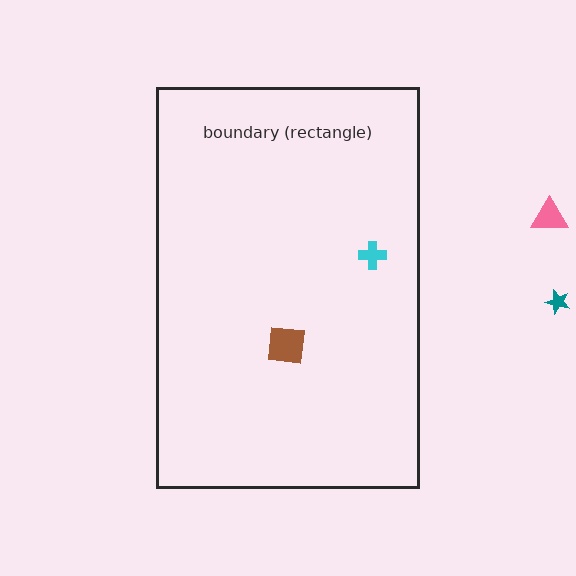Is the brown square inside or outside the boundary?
Inside.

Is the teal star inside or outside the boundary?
Outside.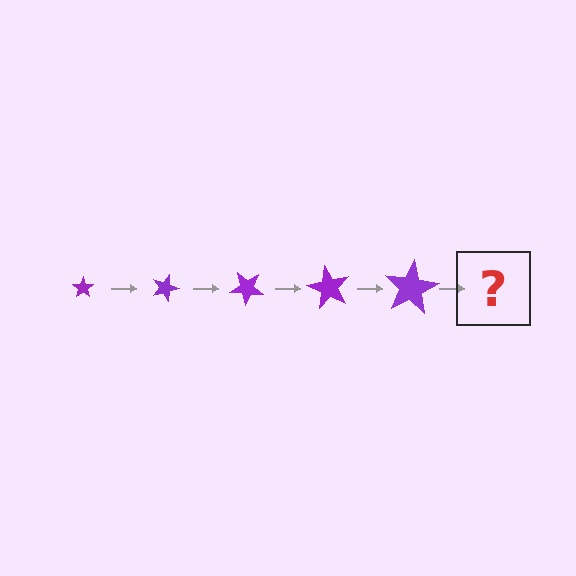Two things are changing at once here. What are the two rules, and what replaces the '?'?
The two rules are that the star grows larger each step and it rotates 20 degrees each step. The '?' should be a star, larger than the previous one and rotated 100 degrees from the start.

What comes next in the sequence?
The next element should be a star, larger than the previous one and rotated 100 degrees from the start.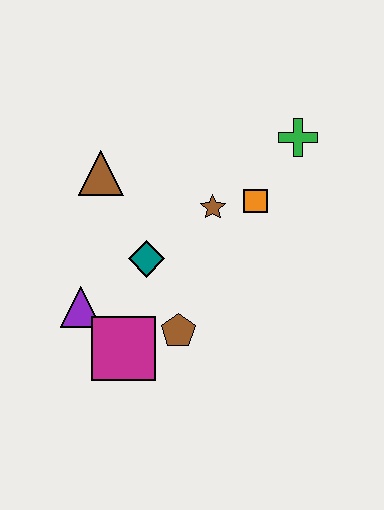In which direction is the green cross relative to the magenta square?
The green cross is above the magenta square.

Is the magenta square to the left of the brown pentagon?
Yes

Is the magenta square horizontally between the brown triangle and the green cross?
Yes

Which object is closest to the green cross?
The orange square is closest to the green cross.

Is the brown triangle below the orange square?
No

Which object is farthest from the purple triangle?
The green cross is farthest from the purple triangle.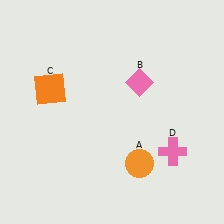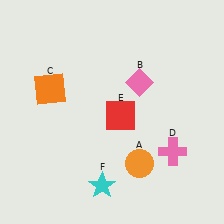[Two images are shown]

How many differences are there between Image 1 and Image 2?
There are 2 differences between the two images.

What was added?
A red square (E), a cyan star (F) were added in Image 2.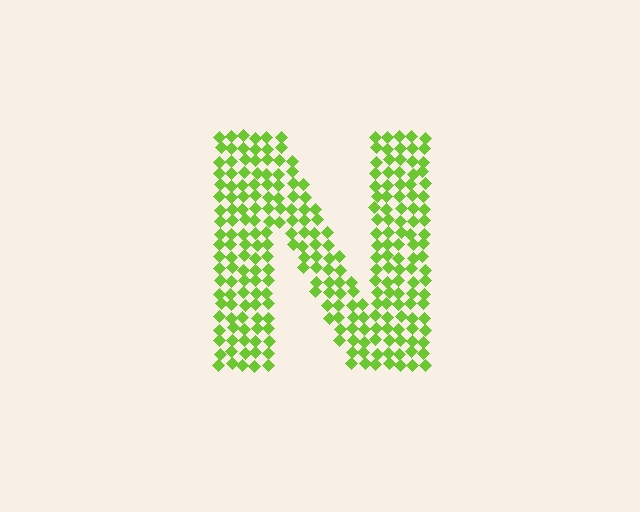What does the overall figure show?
The overall figure shows the letter N.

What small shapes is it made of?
It is made of small diamonds.